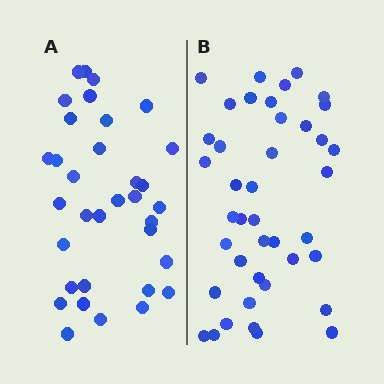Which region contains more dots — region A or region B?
Region B (the right region) has more dots.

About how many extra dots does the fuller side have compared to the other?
Region B has roughly 8 or so more dots than region A.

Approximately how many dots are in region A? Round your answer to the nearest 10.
About 30 dots. (The exact count is 34, which rounds to 30.)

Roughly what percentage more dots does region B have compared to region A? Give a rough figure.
About 20% more.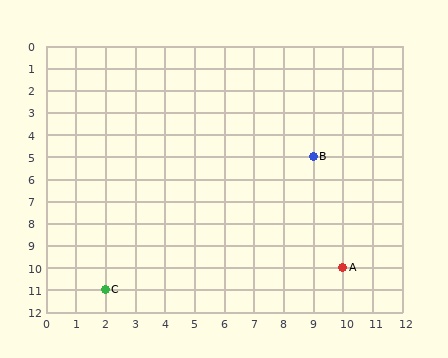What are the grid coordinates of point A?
Point A is at grid coordinates (10, 10).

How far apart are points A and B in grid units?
Points A and B are 1 column and 5 rows apart (about 5.1 grid units diagonally).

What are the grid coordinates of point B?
Point B is at grid coordinates (9, 5).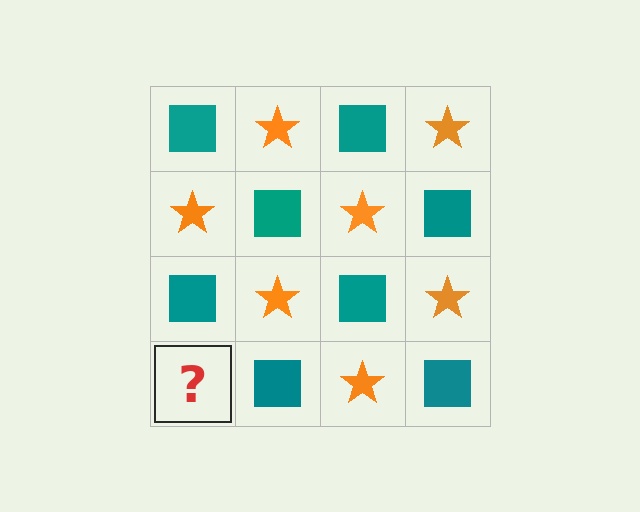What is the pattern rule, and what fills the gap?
The rule is that it alternates teal square and orange star in a checkerboard pattern. The gap should be filled with an orange star.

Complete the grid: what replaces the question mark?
The question mark should be replaced with an orange star.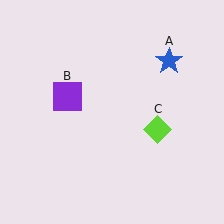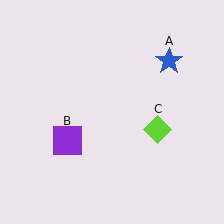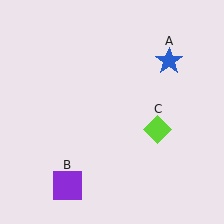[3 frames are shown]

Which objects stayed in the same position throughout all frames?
Blue star (object A) and lime diamond (object C) remained stationary.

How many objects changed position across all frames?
1 object changed position: purple square (object B).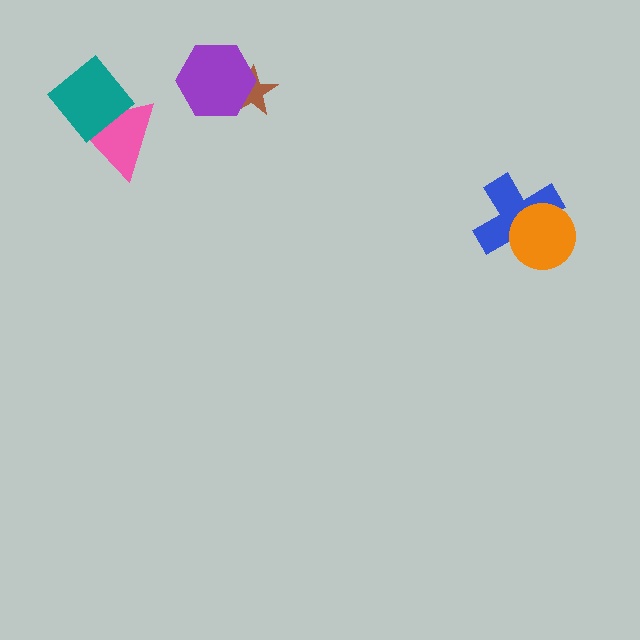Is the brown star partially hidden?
Yes, it is partially covered by another shape.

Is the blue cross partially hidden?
Yes, it is partially covered by another shape.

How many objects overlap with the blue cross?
1 object overlaps with the blue cross.